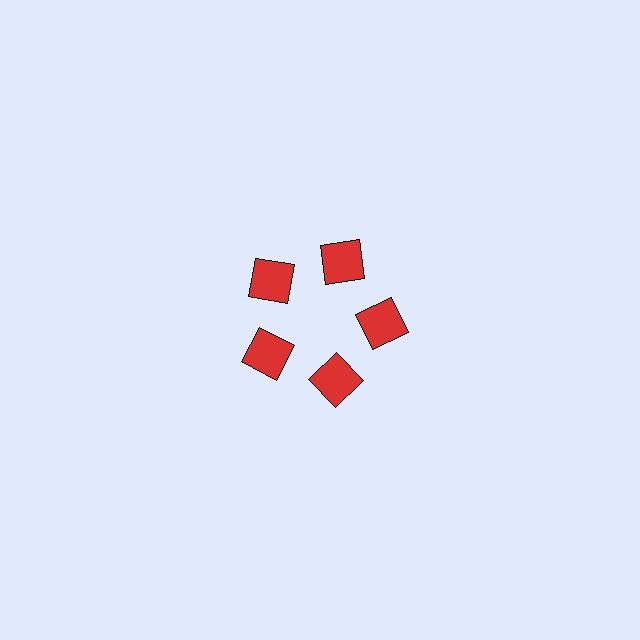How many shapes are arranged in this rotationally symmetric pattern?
There are 5 shapes, arranged in 5 groups of 1.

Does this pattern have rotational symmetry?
Yes, this pattern has 5-fold rotational symmetry. It looks the same after rotating 72 degrees around the center.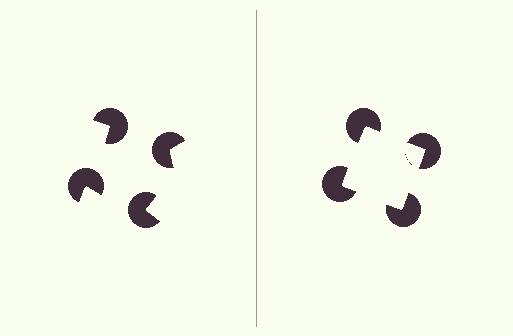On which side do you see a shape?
An illusory square appears on the right side. On the left side the wedge cuts are rotated, so no coherent shape forms.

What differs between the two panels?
The pac-man discs are positioned identically on both sides; only the wedge orientations differ. On the right they align to a square; on the left they are misaligned.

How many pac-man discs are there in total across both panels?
8 — 4 on each side.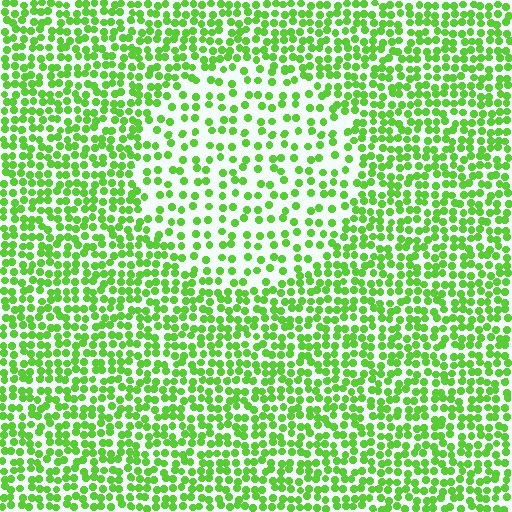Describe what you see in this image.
The image contains small lime elements arranged at two different densities. A circle-shaped region is visible where the elements are less densely packed than the surrounding area.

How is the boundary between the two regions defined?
The boundary is defined by a change in element density (approximately 2.0x ratio). All elements are the same color, size, and shape.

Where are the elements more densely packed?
The elements are more densely packed outside the circle boundary.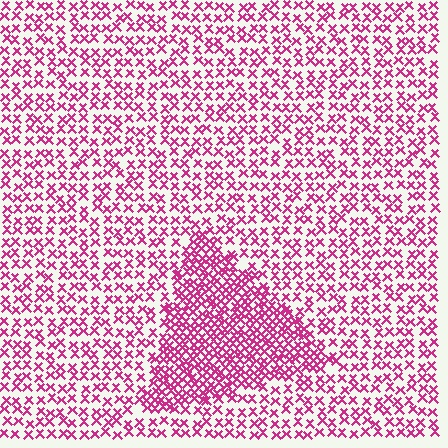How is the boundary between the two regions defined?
The boundary is defined by a change in element density (approximately 2.0x ratio). All elements are the same color, size, and shape.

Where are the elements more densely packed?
The elements are more densely packed inside the triangle boundary.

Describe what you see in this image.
The image contains small magenta elements arranged at two different densities. A triangle-shaped region is visible where the elements are more densely packed than the surrounding area.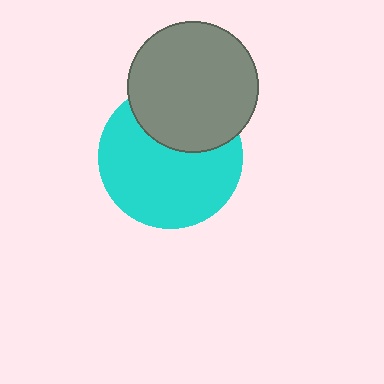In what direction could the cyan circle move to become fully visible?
The cyan circle could move down. That would shift it out from behind the gray circle entirely.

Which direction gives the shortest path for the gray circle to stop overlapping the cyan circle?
Moving up gives the shortest separation.